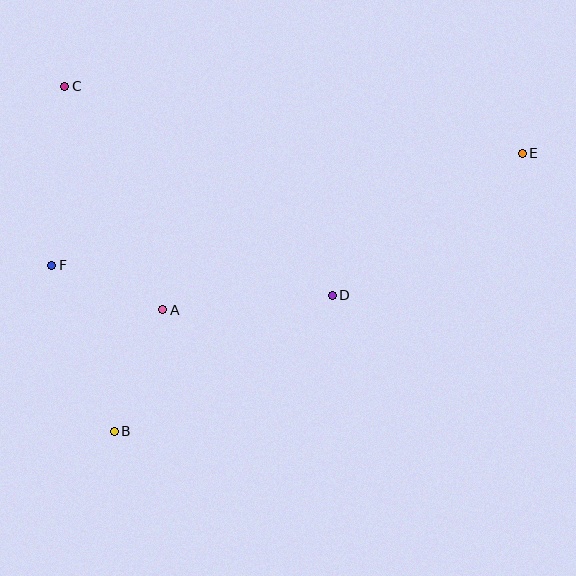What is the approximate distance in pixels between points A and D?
The distance between A and D is approximately 170 pixels.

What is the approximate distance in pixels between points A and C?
The distance between A and C is approximately 244 pixels.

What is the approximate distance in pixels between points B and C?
The distance between B and C is approximately 349 pixels.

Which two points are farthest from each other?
Points B and E are farthest from each other.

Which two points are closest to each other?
Points A and F are closest to each other.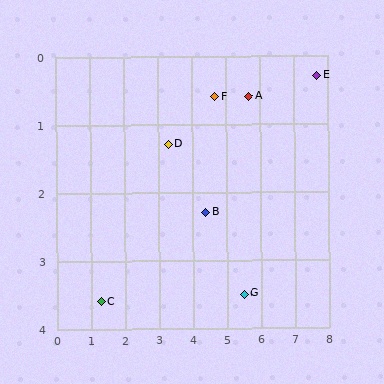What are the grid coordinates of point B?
Point B is at approximately (4.4, 2.3).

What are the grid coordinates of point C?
Point C is at approximately (1.3, 3.6).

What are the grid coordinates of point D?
Point D is at approximately (3.3, 1.3).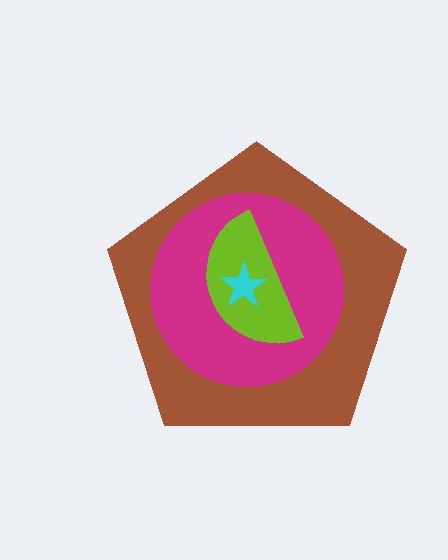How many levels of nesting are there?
4.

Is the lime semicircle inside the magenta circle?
Yes.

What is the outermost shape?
The brown pentagon.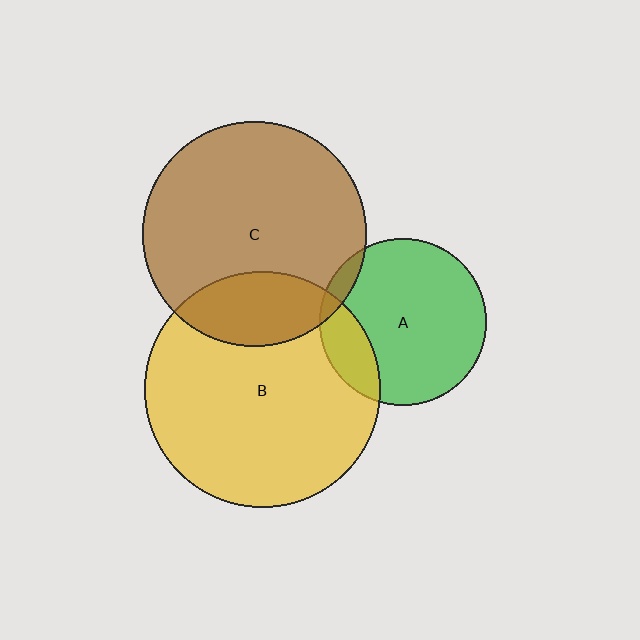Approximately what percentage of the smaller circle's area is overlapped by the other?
Approximately 20%.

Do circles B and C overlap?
Yes.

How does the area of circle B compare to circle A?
Approximately 2.0 times.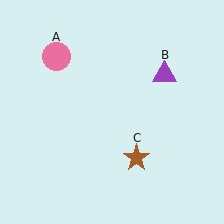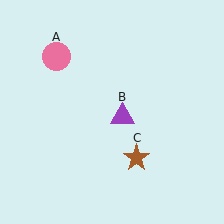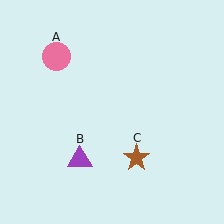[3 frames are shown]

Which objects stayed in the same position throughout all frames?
Pink circle (object A) and brown star (object C) remained stationary.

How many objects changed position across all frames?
1 object changed position: purple triangle (object B).